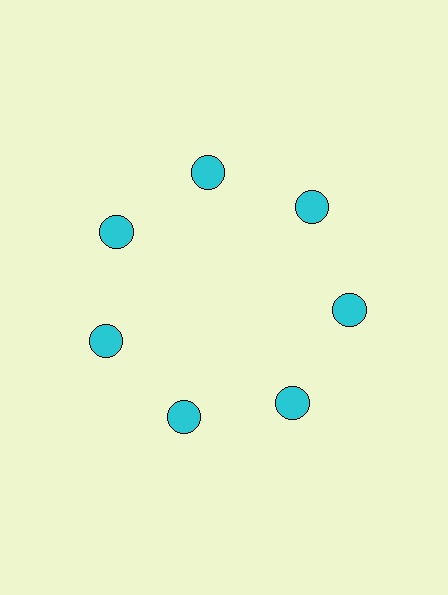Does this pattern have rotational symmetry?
Yes, this pattern has 7-fold rotational symmetry. It looks the same after rotating 51 degrees around the center.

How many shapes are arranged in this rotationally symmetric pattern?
There are 7 shapes, arranged in 7 groups of 1.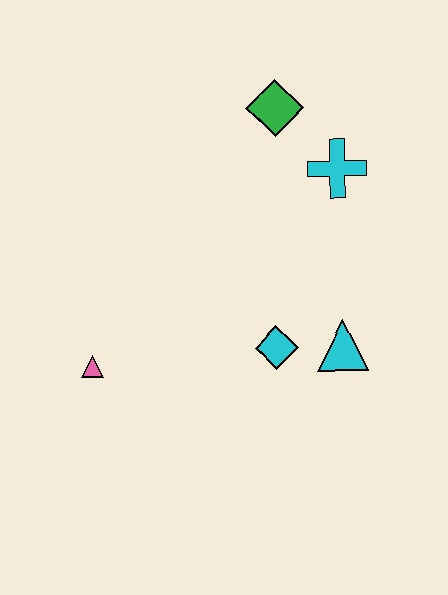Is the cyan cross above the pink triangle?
Yes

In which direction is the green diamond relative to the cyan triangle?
The green diamond is above the cyan triangle.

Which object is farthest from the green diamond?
The pink triangle is farthest from the green diamond.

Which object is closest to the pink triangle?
The cyan diamond is closest to the pink triangle.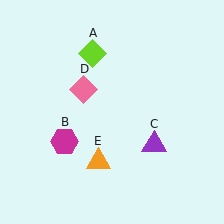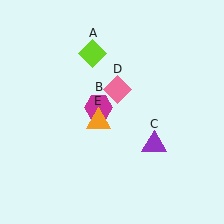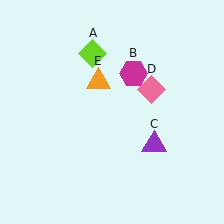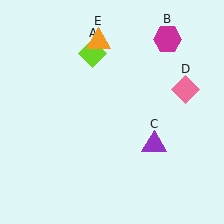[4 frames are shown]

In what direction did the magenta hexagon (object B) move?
The magenta hexagon (object B) moved up and to the right.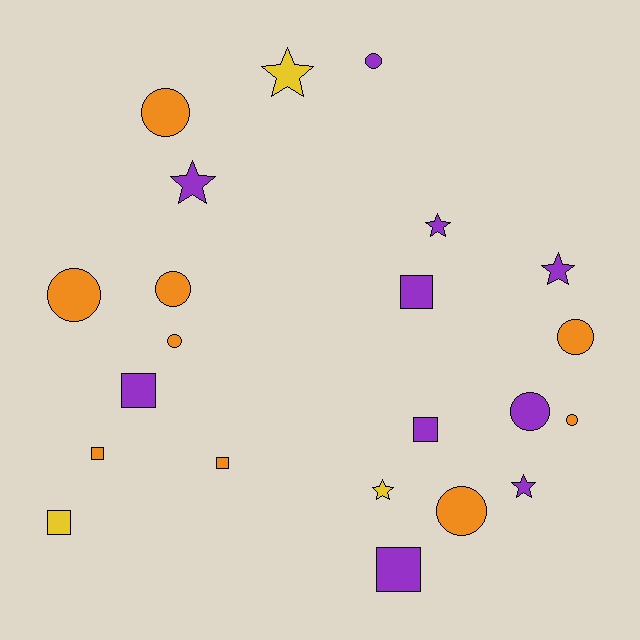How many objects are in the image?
There are 22 objects.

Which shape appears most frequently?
Circle, with 9 objects.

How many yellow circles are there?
There are no yellow circles.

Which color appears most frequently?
Purple, with 10 objects.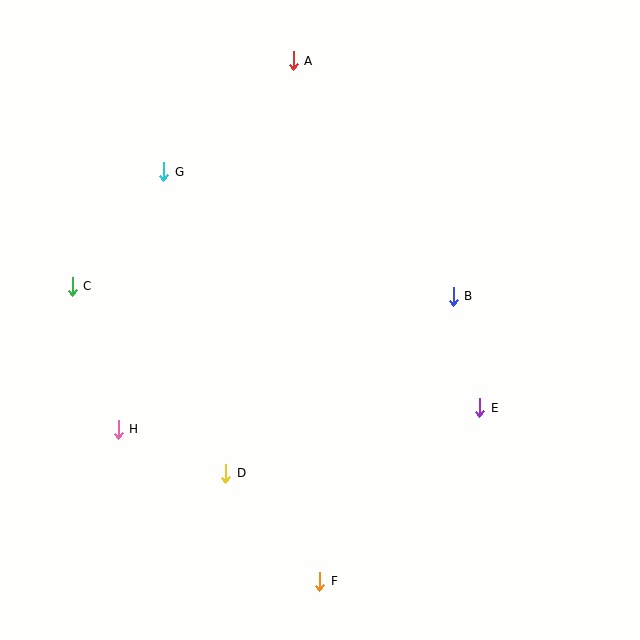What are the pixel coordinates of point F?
Point F is at (320, 581).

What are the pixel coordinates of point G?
Point G is at (164, 172).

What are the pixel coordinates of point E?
Point E is at (480, 408).